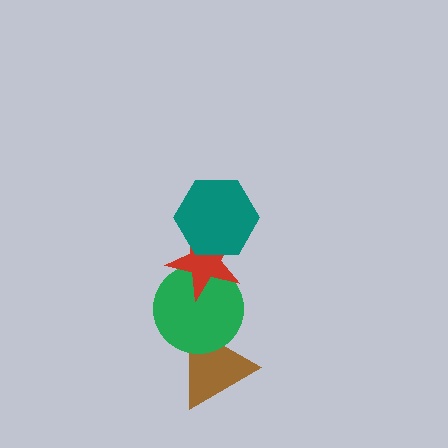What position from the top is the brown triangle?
The brown triangle is 4th from the top.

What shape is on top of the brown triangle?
The green circle is on top of the brown triangle.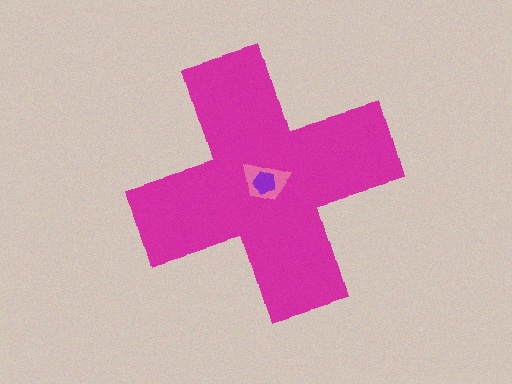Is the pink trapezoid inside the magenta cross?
Yes.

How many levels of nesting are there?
3.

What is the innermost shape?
The purple pentagon.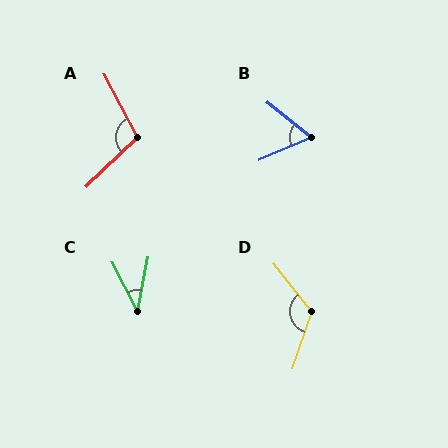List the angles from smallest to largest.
C (38°), B (62°), A (106°), D (124°).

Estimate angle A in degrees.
Approximately 106 degrees.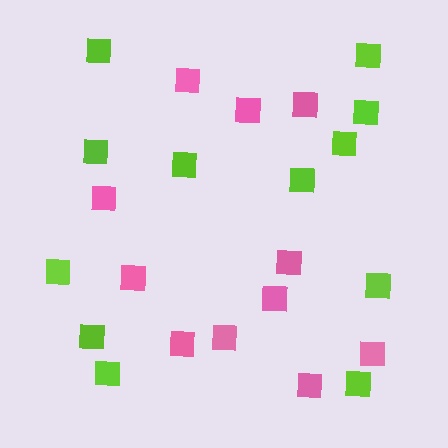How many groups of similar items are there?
There are 2 groups: one group of lime squares (12) and one group of pink squares (11).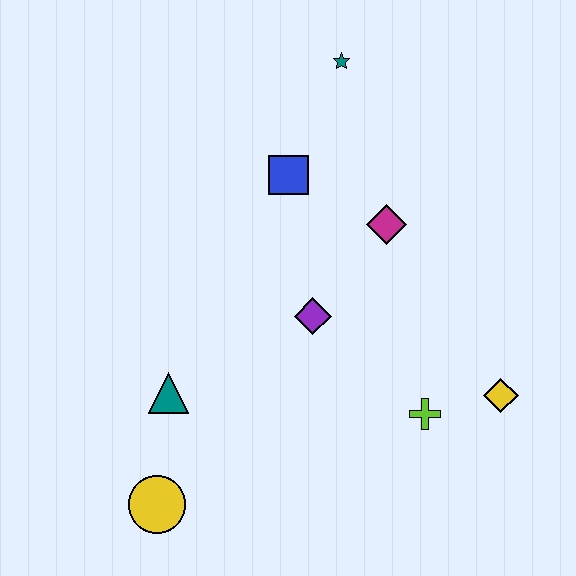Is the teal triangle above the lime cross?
Yes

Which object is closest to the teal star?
The blue square is closest to the teal star.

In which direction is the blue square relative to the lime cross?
The blue square is above the lime cross.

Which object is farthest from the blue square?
The yellow circle is farthest from the blue square.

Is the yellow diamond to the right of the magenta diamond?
Yes